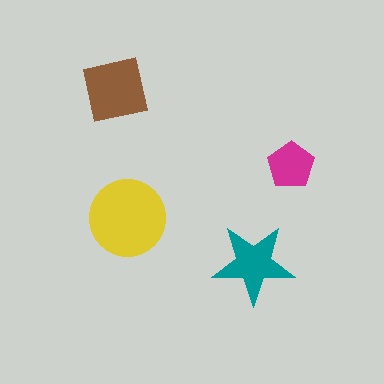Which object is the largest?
The yellow circle.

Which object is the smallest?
The magenta pentagon.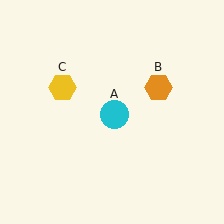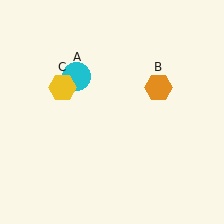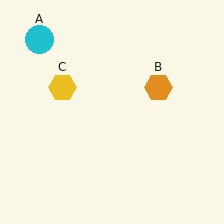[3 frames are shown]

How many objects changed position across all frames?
1 object changed position: cyan circle (object A).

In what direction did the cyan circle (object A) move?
The cyan circle (object A) moved up and to the left.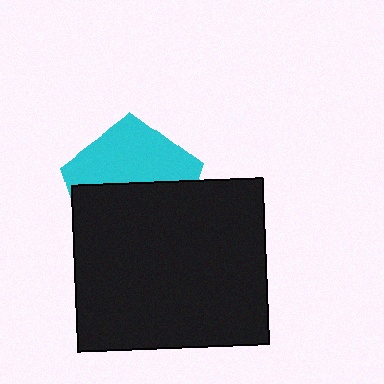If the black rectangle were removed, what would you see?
You would see the complete cyan pentagon.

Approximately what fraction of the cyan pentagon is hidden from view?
Roughly 55% of the cyan pentagon is hidden behind the black rectangle.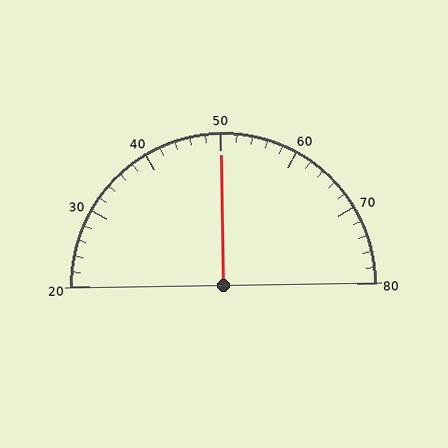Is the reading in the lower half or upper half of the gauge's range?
The reading is in the upper half of the range (20 to 80).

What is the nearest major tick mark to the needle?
The nearest major tick mark is 50.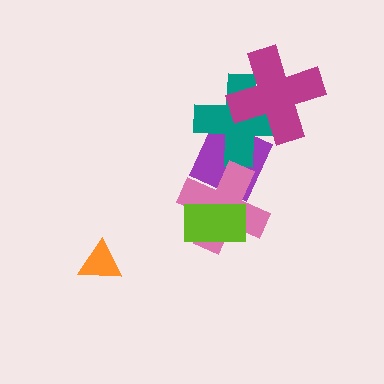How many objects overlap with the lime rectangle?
1 object overlaps with the lime rectangle.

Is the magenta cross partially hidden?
No, no other shape covers it.